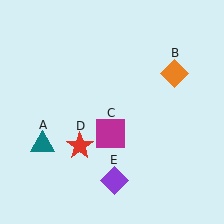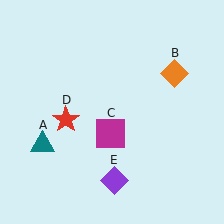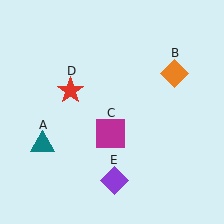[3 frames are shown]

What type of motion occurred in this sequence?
The red star (object D) rotated clockwise around the center of the scene.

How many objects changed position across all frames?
1 object changed position: red star (object D).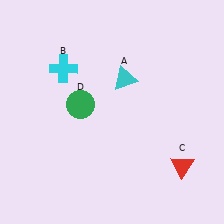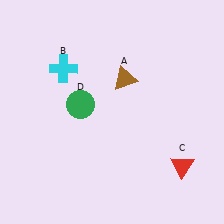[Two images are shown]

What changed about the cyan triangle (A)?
In Image 1, A is cyan. In Image 2, it changed to brown.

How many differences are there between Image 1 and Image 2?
There is 1 difference between the two images.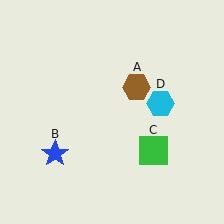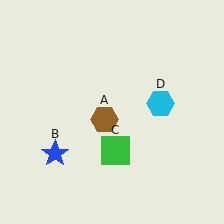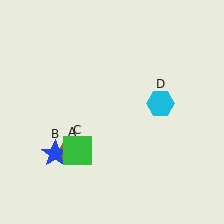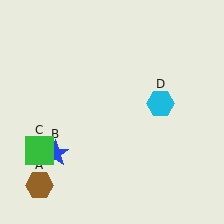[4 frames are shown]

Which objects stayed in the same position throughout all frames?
Blue star (object B) and cyan hexagon (object D) remained stationary.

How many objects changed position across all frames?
2 objects changed position: brown hexagon (object A), green square (object C).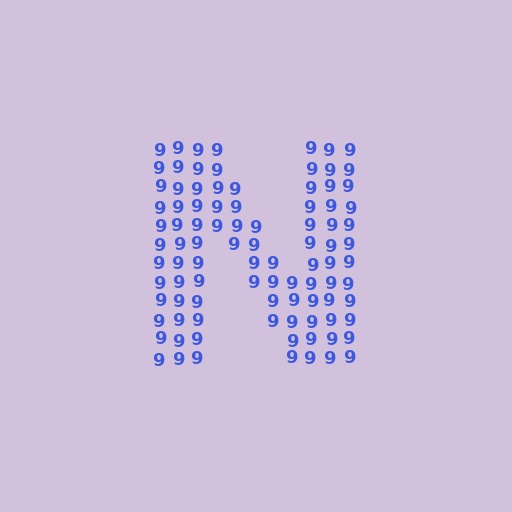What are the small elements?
The small elements are digit 9's.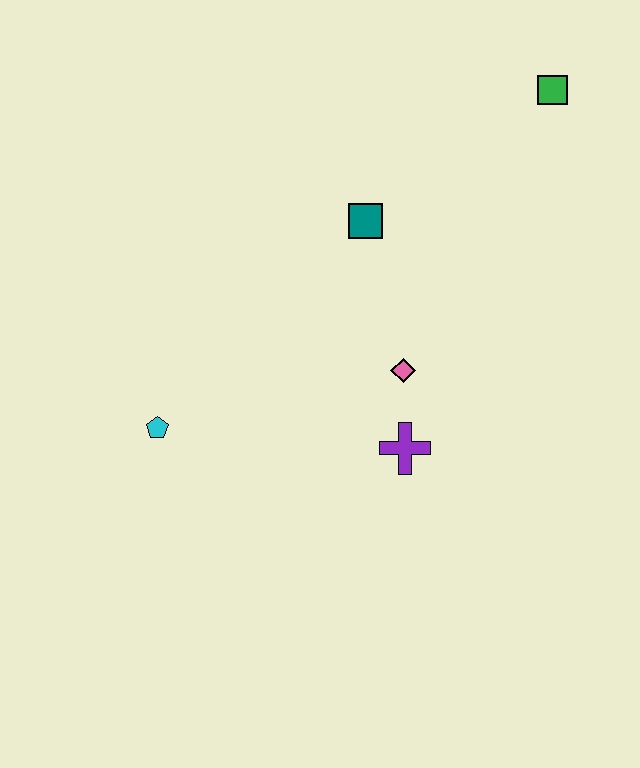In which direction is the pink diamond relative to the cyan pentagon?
The pink diamond is to the right of the cyan pentagon.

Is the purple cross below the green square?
Yes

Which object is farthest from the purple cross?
The green square is farthest from the purple cross.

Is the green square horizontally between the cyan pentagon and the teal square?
No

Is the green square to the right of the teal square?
Yes